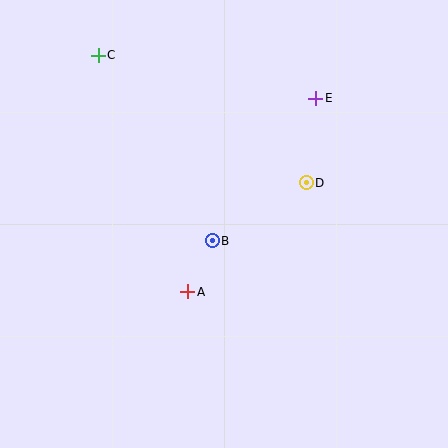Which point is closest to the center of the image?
Point B at (212, 241) is closest to the center.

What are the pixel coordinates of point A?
Point A is at (188, 292).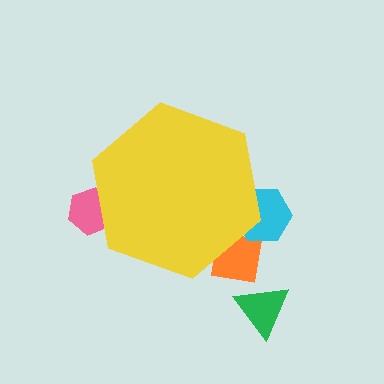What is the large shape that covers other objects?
A yellow hexagon.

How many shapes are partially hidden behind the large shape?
3 shapes are partially hidden.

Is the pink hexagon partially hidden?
Yes, the pink hexagon is partially hidden behind the yellow hexagon.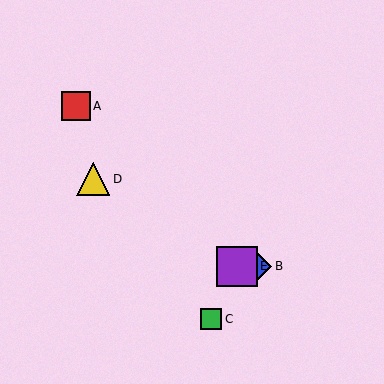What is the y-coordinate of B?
Object B is at y≈266.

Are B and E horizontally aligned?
Yes, both are at y≈266.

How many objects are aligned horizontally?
2 objects (B, E) are aligned horizontally.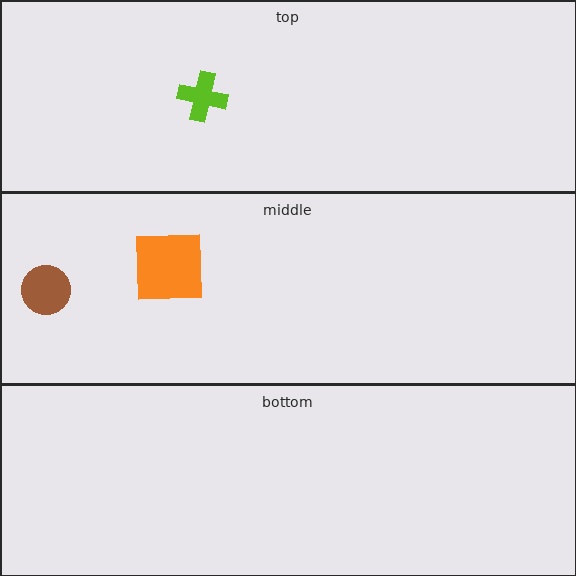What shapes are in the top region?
The lime cross.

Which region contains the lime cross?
The top region.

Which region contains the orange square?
The middle region.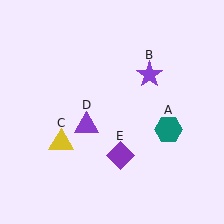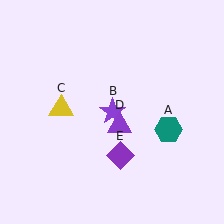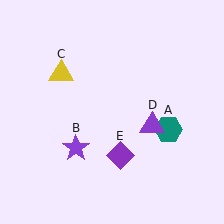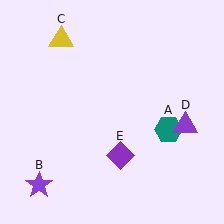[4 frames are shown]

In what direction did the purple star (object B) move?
The purple star (object B) moved down and to the left.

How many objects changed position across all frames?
3 objects changed position: purple star (object B), yellow triangle (object C), purple triangle (object D).